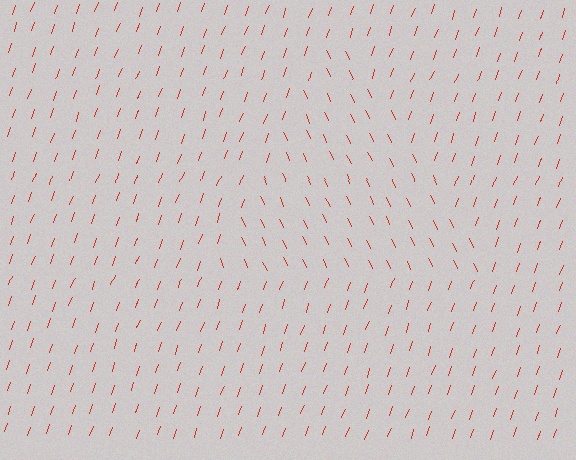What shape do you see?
I see a triangle.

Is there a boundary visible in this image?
Yes, there is a texture boundary formed by a change in line orientation.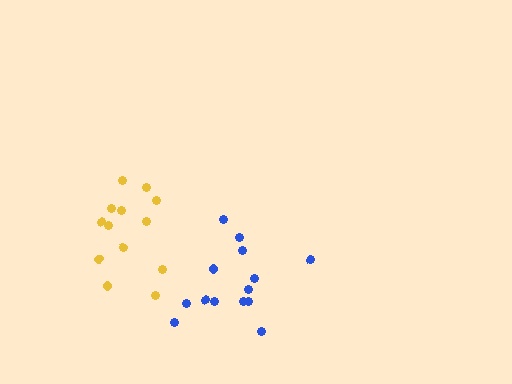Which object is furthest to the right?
The blue cluster is rightmost.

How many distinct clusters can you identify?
There are 2 distinct clusters.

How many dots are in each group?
Group 1: 14 dots, Group 2: 13 dots (27 total).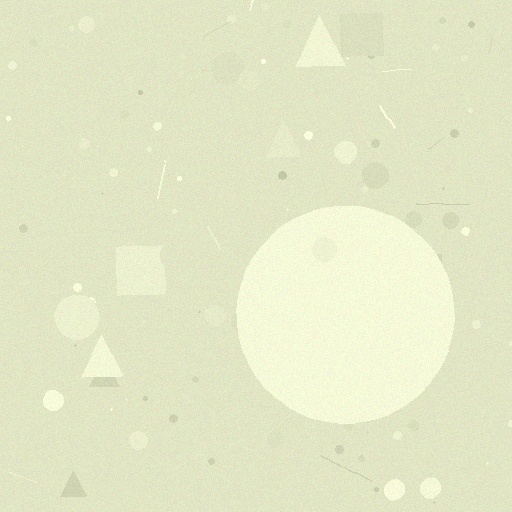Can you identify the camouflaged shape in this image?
The camouflaged shape is a circle.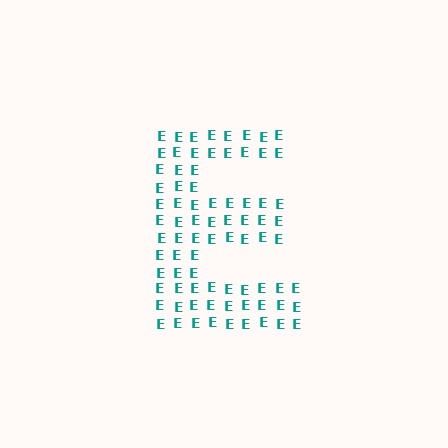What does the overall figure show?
The overall figure shows the letter E.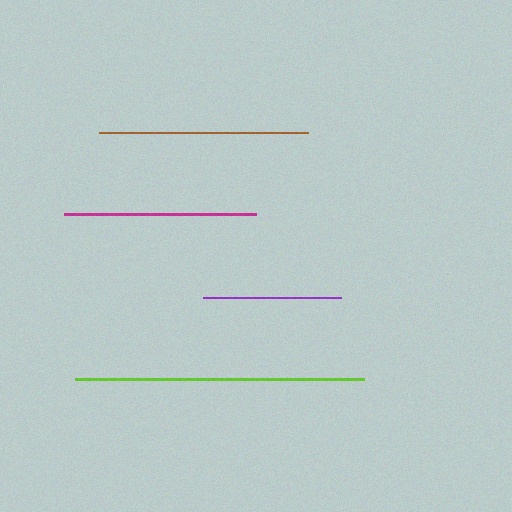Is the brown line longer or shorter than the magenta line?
The brown line is longer than the magenta line.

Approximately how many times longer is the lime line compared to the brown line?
The lime line is approximately 1.4 times the length of the brown line.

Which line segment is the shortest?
The purple line is the shortest at approximately 138 pixels.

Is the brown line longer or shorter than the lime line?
The lime line is longer than the brown line.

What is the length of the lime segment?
The lime segment is approximately 289 pixels long.